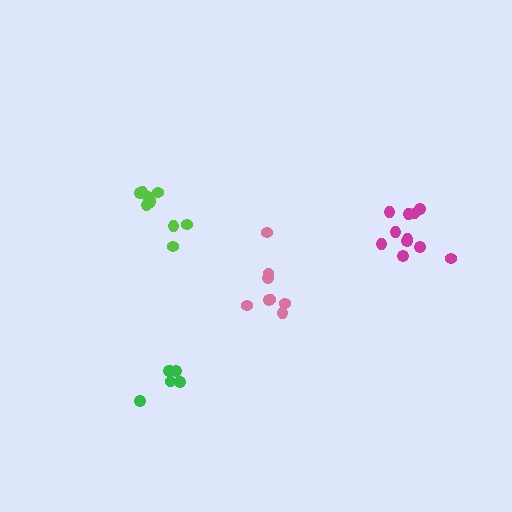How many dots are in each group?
Group 1: 10 dots, Group 2: 11 dots, Group 3: 8 dots, Group 4: 6 dots (35 total).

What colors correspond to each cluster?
The clusters are colored: lime, magenta, pink, green.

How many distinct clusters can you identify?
There are 4 distinct clusters.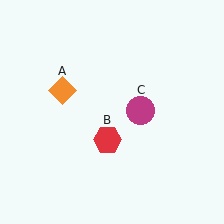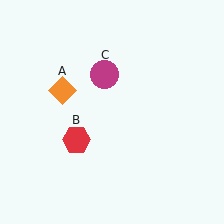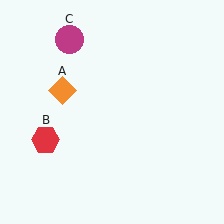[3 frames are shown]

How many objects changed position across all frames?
2 objects changed position: red hexagon (object B), magenta circle (object C).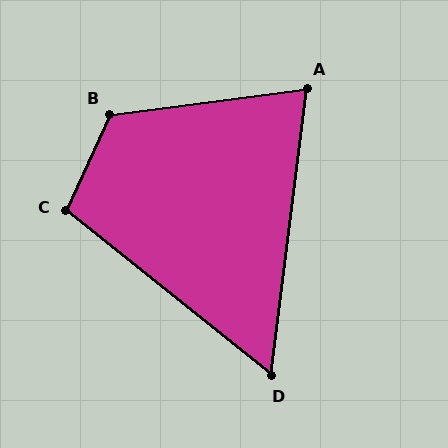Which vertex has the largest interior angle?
B, at approximately 122 degrees.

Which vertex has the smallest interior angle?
D, at approximately 58 degrees.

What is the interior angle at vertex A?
Approximately 75 degrees (acute).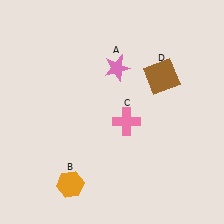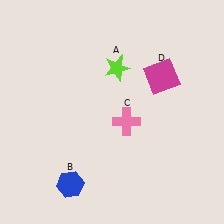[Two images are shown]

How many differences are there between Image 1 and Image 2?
There are 3 differences between the two images.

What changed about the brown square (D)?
In Image 1, D is brown. In Image 2, it changed to magenta.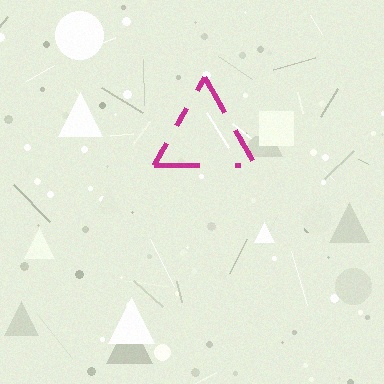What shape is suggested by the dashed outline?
The dashed outline suggests a triangle.